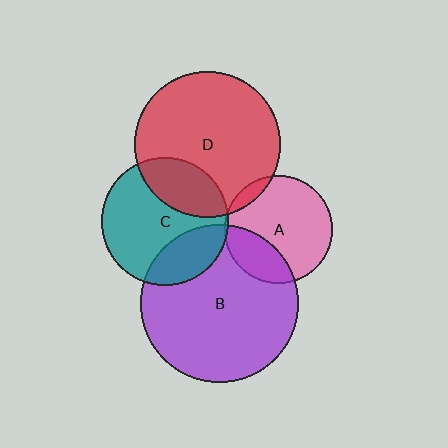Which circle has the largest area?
Circle B (purple).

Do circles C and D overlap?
Yes.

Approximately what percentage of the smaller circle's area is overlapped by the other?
Approximately 30%.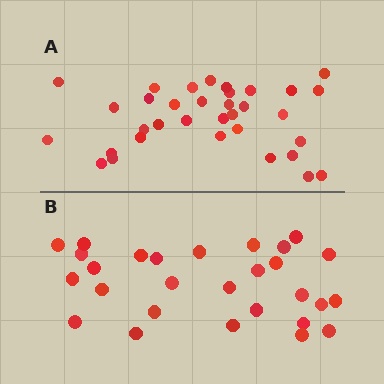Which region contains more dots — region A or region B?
Region A (the top region) has more dots.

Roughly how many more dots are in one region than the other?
Region A has about 6 more dots than region B.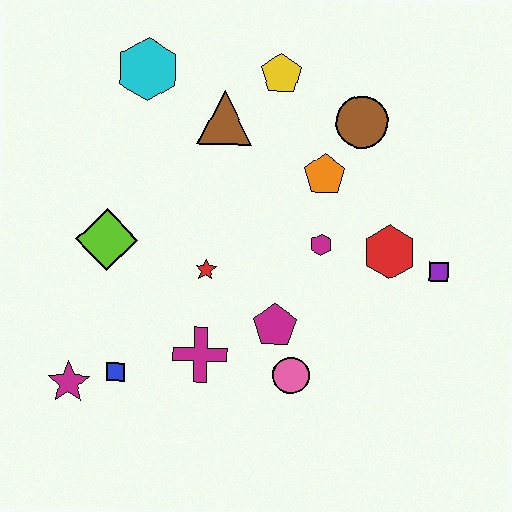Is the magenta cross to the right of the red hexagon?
No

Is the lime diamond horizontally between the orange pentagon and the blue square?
No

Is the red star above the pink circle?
Yes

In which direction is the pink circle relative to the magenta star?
The pink circle is to the right of the magenta star.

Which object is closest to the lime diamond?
The red star is closest to the lime diamond.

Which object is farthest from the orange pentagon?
The magenta star is farthest from the orange pentagon.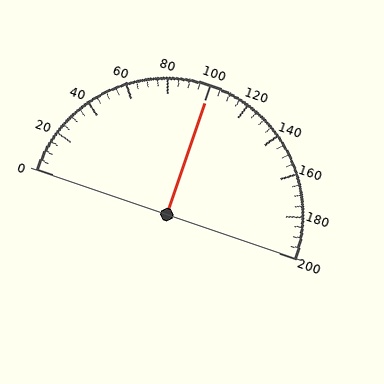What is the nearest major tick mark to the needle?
The nearest major tick mark is 100.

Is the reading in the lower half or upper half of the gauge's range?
The reading is in the upper half of the range (0 to 200).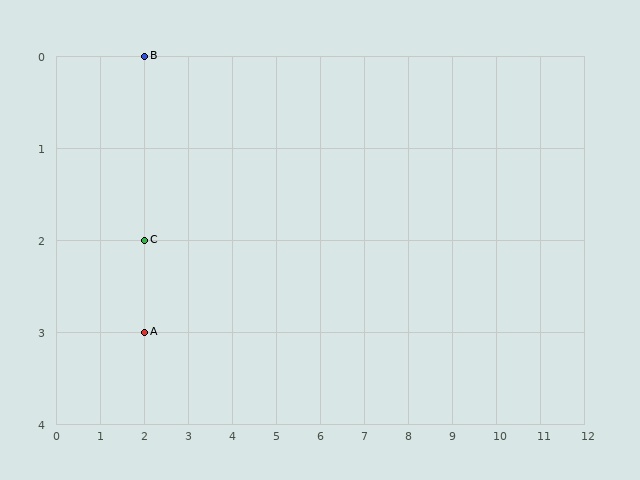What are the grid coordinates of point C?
Point C is at grid coordinates (2, 2).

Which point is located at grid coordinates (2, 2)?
Point C is at (2, 2).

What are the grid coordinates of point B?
Point B is at grid coordinates (2, 0).